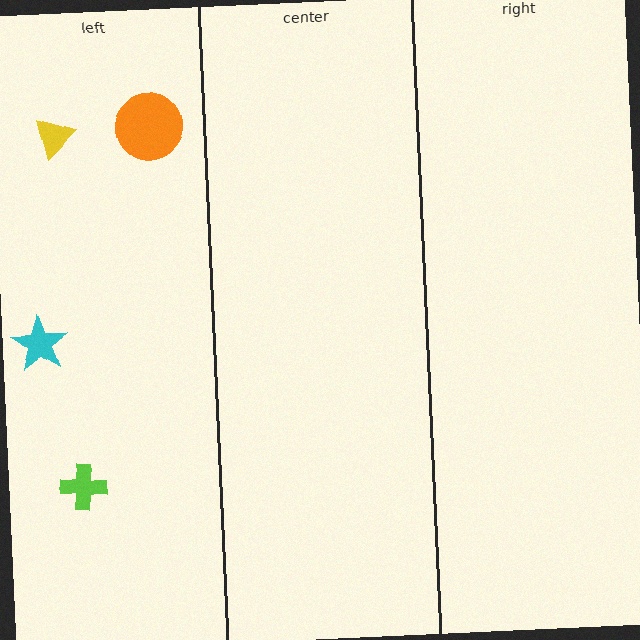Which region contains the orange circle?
The left region.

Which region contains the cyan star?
The left region.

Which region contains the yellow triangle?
The left region.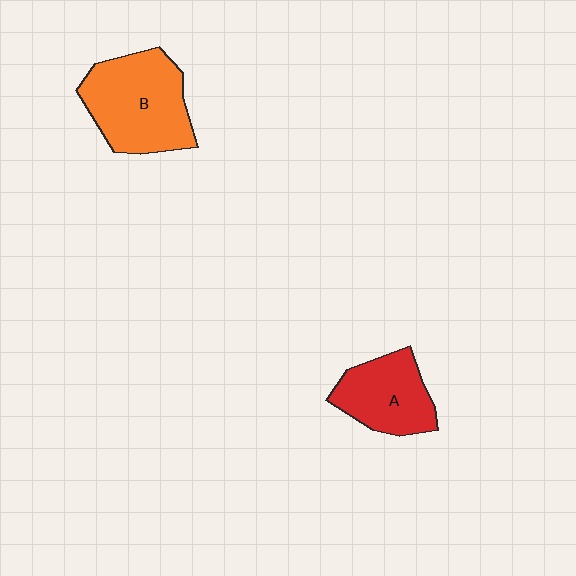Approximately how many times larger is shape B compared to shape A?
Approximately 1.4 times.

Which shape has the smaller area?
Shape A (red).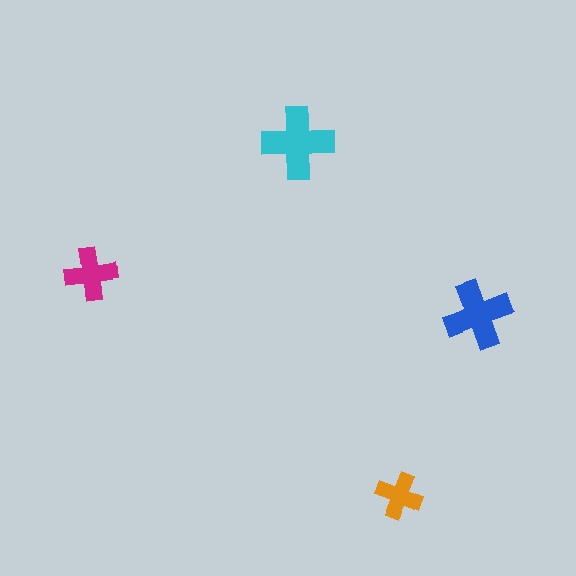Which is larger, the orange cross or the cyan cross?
The cyan one.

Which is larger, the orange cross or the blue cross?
The blue one.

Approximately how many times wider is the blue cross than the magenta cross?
About 1.5 times wider.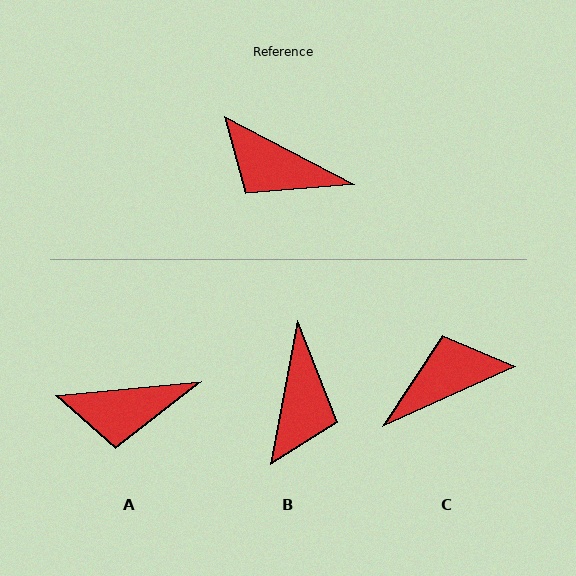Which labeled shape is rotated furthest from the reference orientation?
C, about 128 degrees away.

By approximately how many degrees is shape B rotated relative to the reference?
Approximately 107 degrees counter-clockwise.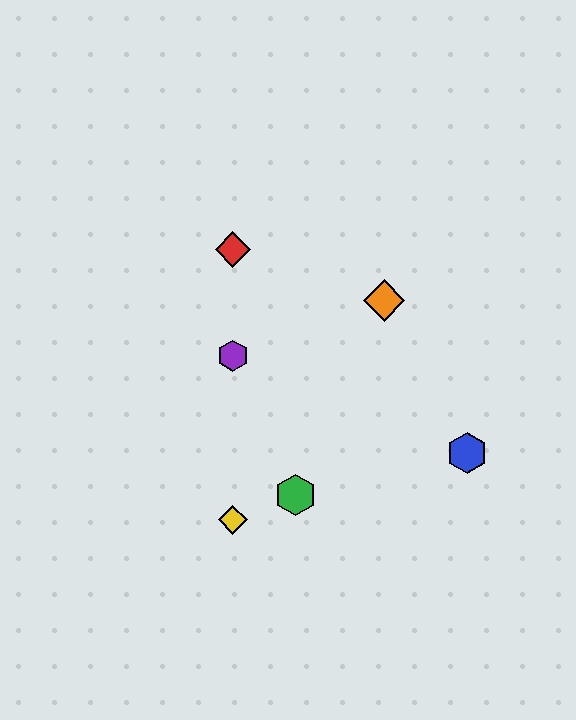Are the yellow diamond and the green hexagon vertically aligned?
No, the yellow diamond is at x≈233 and the green hexagon is at x≈295.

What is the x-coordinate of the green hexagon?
The green hexagon is at x≈295.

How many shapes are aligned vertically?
3 shapes (the red diamond, the yellow diamond, the purple hexagon) are aligned vertically.